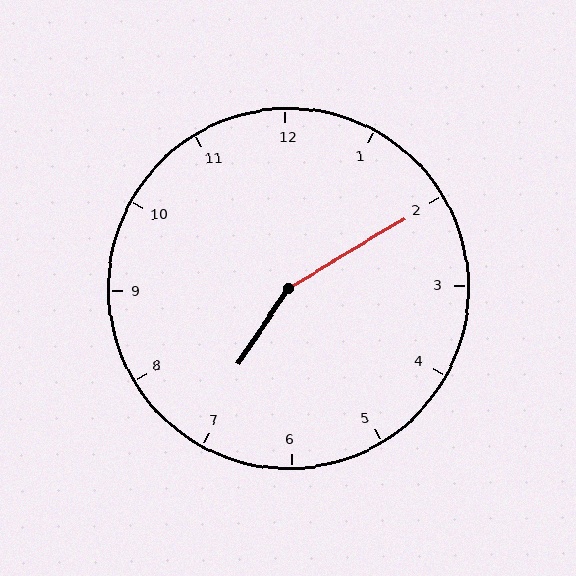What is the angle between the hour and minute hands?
Approximately 155 degrees.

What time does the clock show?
7:10.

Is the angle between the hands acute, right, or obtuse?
It is obtuse.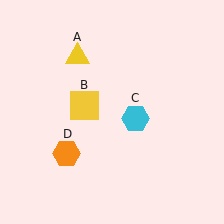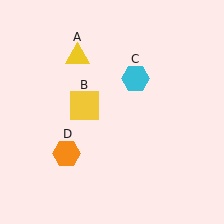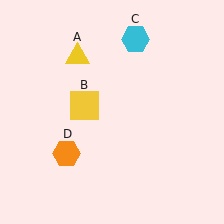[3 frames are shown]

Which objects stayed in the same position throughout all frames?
Yellow triangle (object A) and yellow square (object B) and orange hexagon (object D) remained stationary.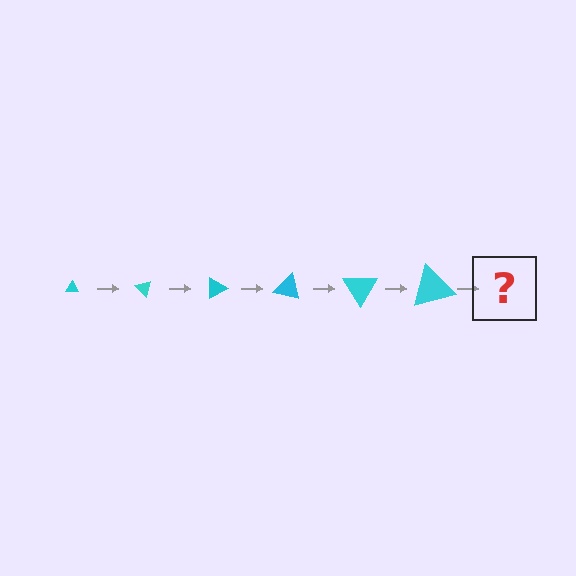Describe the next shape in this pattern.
It should be a triangle, larger than the previous one and rotated 270 degrees from the start.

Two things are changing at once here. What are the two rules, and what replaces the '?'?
The two rules are that the triangle grows larger each step and it rotates 45 degrees each step. The '?' should be a triangle, larger than the previous one and rotated 270 degrees from the start.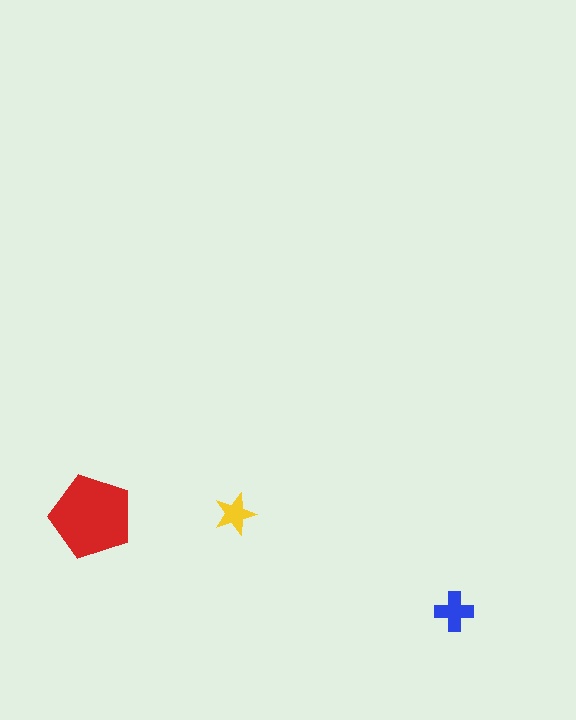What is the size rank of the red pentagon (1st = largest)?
1st.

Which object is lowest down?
The blue cross is bottommost.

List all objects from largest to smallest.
The red pentagon, the blue cross, the yellow star.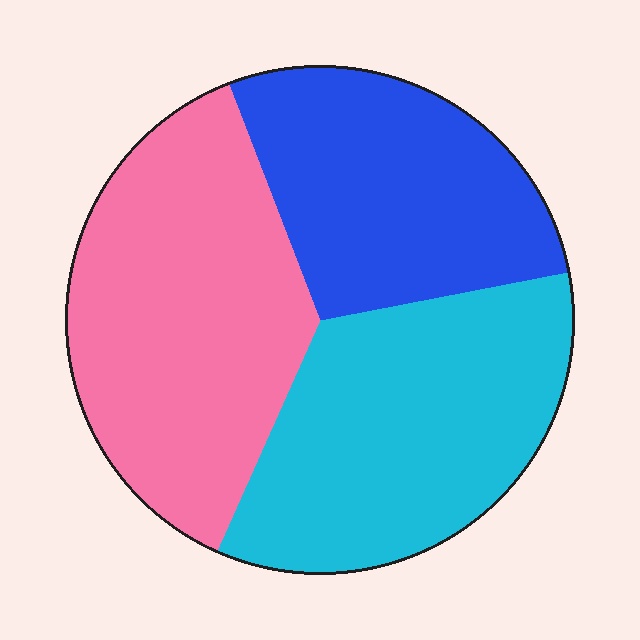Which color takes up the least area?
Blue, at roughly 30%.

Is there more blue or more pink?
Pink.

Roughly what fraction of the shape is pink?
Pink covers 38% of the shape.